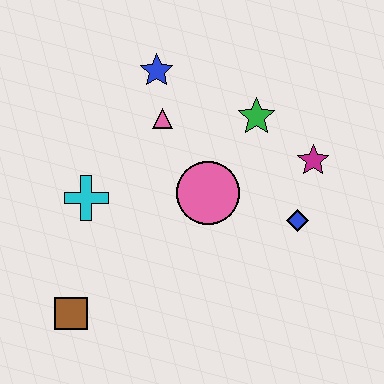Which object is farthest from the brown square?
The magenta star is farthest from the brown square.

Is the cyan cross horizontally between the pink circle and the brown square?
Yes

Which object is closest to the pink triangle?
The blue star is closest to the pink triangle.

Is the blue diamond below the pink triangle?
Yes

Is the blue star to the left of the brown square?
No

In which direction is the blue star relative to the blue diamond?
The blue star is above the blue diamond.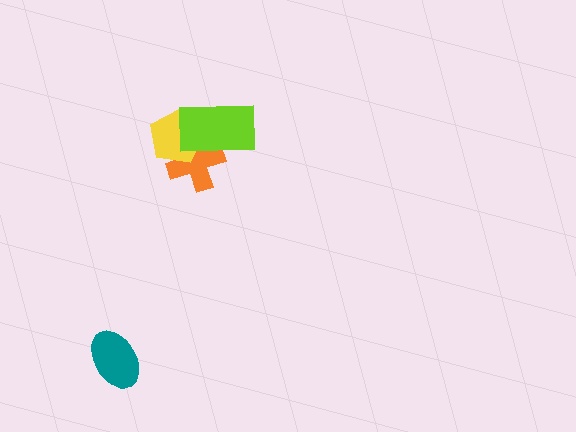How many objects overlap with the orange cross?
2 objects overlap with the orange cross.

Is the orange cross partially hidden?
Yes, it is partially covered by another shape.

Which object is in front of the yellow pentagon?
The lime rectangle is in front of the yellow pentagon.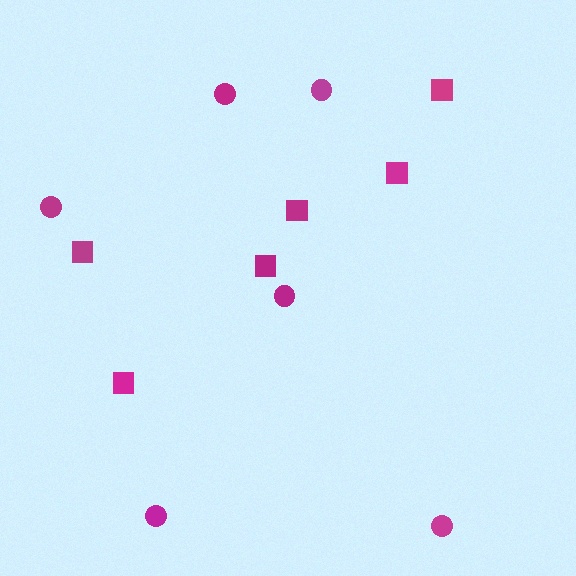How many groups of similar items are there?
There are 2 groups: one group of circles (6) and one group of squares (6).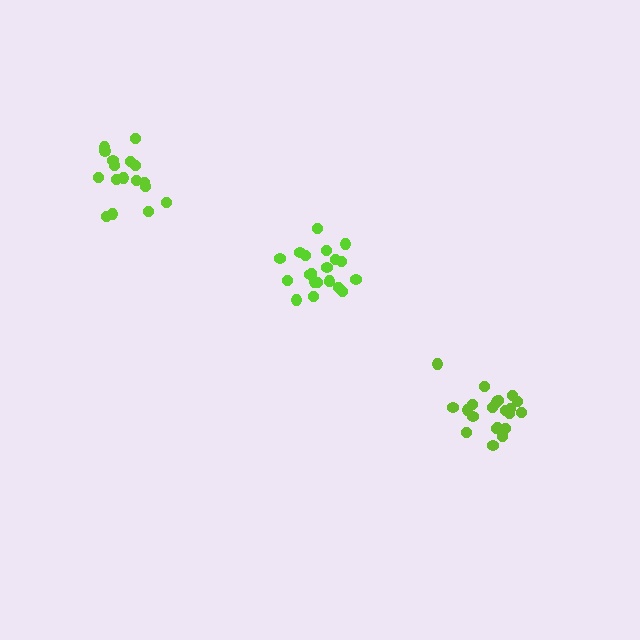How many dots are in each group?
Group 1: 21 dots, Group 2: 21 dots, Group 3: 17 dots (59 total).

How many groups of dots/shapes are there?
There are 3 groups.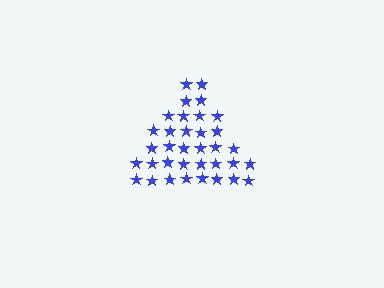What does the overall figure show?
The overall figure shows a triangle.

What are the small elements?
The small elements are stars.